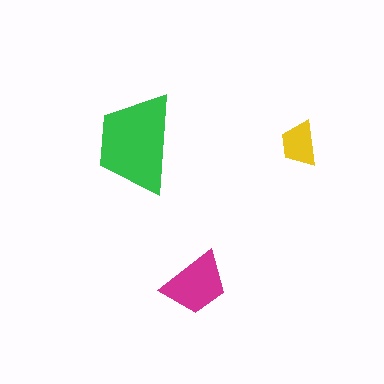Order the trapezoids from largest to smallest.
the green one, the magenta one, the yellow one.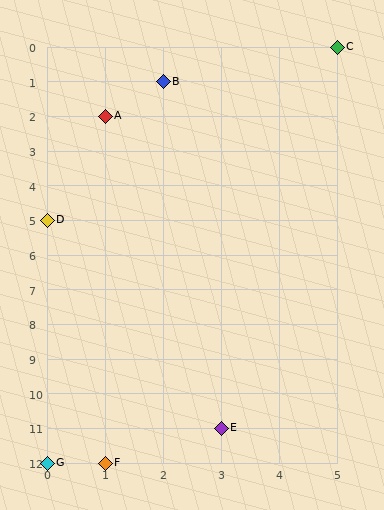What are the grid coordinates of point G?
Point G is at grid coordinates (0, 12).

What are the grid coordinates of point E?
Point E is at grid coordinates (3, 11).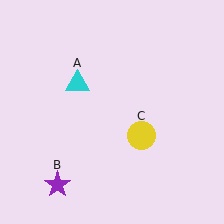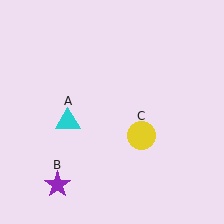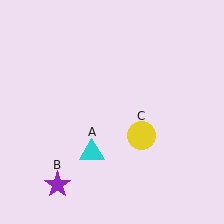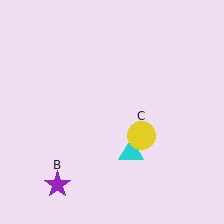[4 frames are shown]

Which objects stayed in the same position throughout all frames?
Purple star (object B) and yellow circle (object C) remained stationary.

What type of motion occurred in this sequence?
The cyan triangle (object A) rotated counterclockwise around the center of the scene.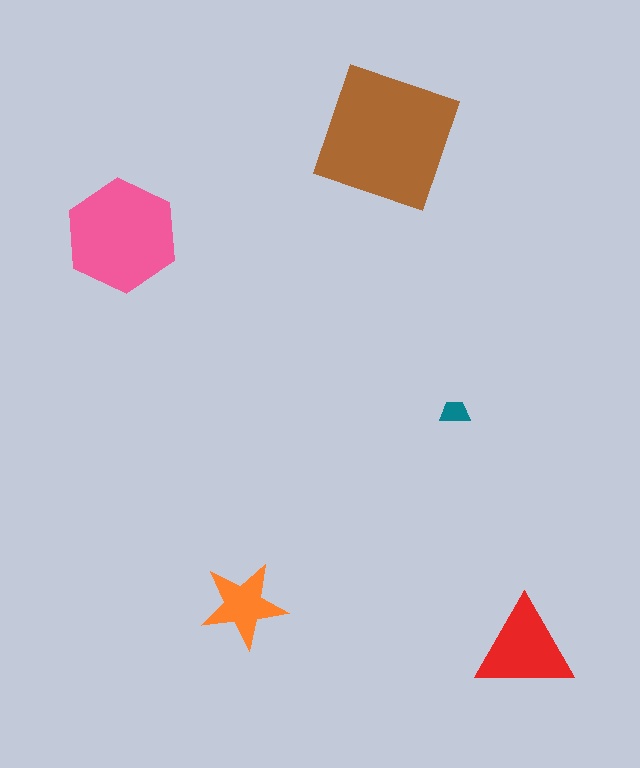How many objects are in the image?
There are 5 objects in the image.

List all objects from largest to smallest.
The brown square, the pink hexagon, the red triangle, the orange star, the teal trapezoid.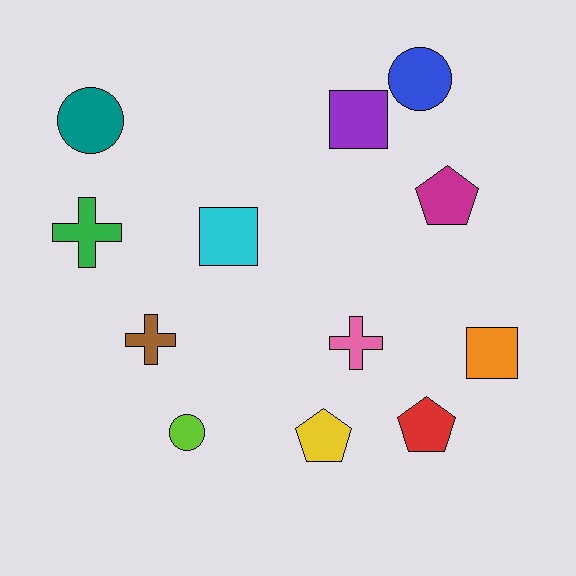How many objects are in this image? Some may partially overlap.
There are 12 objects.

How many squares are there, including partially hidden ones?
There are 3 squares.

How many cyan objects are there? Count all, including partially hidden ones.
There is 1 cyan object.